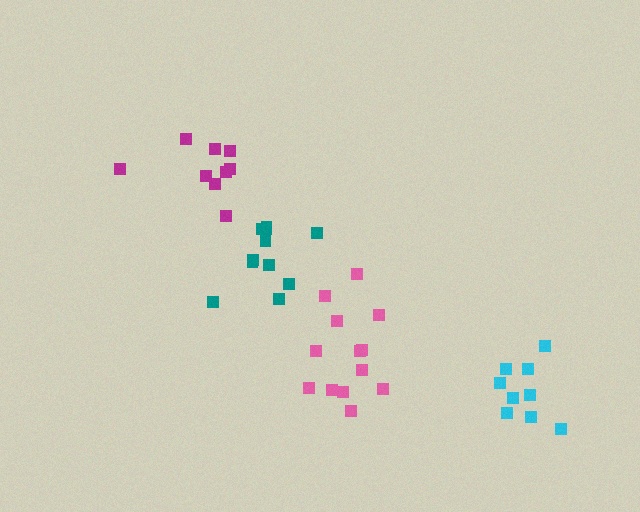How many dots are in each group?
Group 1: 13 dots, Group 2: 11 dots, Group 3: 9 dots, Group 4: 9 dots (42 total).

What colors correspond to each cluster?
The clusters are colored: pink, teal, magenta, cyan.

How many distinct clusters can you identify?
There are 4 distinct clusters.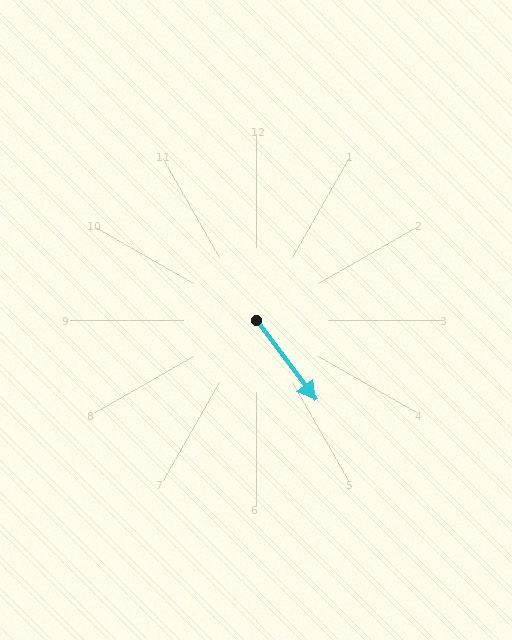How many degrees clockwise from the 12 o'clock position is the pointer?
Approximately 143 degrees.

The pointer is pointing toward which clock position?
Roughly 5 o'clock.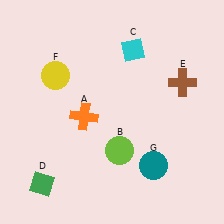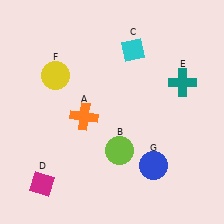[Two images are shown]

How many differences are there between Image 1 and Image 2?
There are 3 differences between the two images.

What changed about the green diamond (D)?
In Image 1, D is green. In Image 2, it changed to magenta.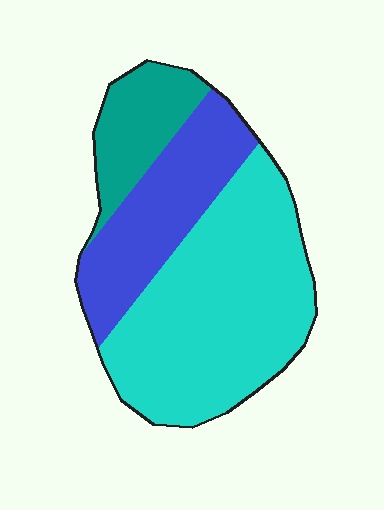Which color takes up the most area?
Cyan, at roughly 55%.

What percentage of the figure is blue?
Blue takes up about one quarter (1/4) of the figure.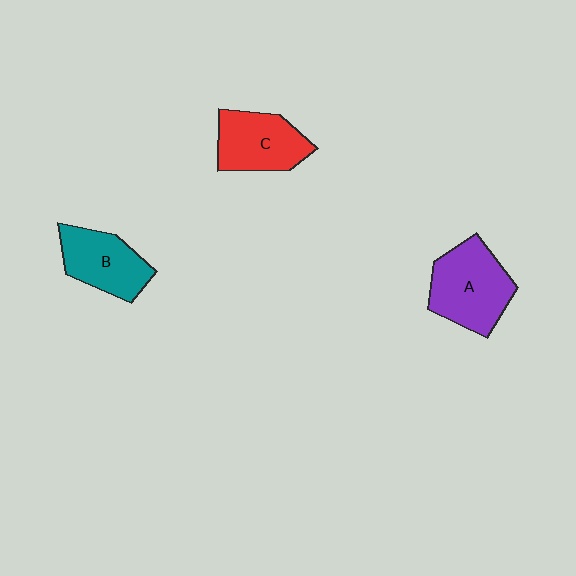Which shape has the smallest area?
Shape B (teal).